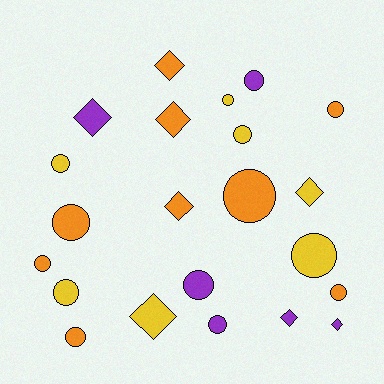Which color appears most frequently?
Orange, with 9 objects.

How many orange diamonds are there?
There are 3 orange diamonds.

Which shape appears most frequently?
Circle, with 14 objects.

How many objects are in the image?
There are 22 objects.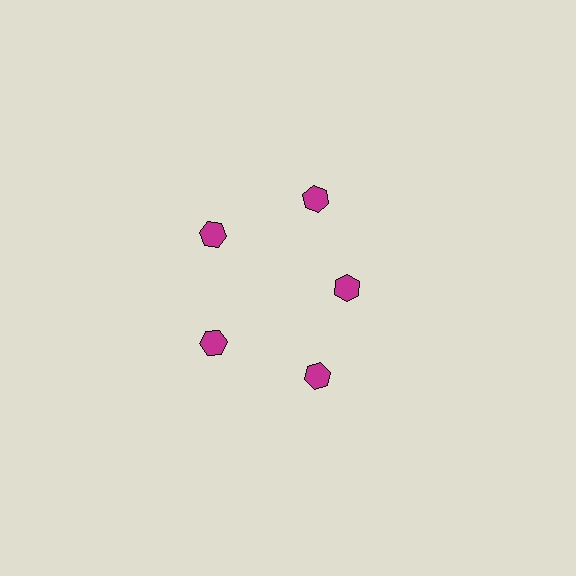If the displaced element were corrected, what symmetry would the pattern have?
It would have 5-fold rotational symmetry — the pattern would map onto itself every 72 degrees.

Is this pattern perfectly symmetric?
No. The 5 magenta hexagons are arranged in a ring, but one element near the 3 o'clock position is pulled inward toward the center, breaking the 5-fold rotational symmetry.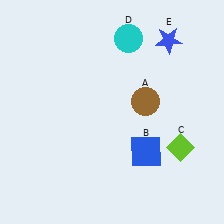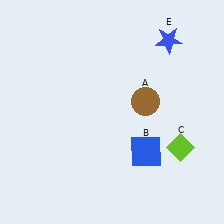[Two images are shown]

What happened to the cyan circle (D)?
The cyan circle (D) was removed in Image 2. It was in the top-right area of Image 1.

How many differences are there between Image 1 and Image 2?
There is 1 difference between the two images.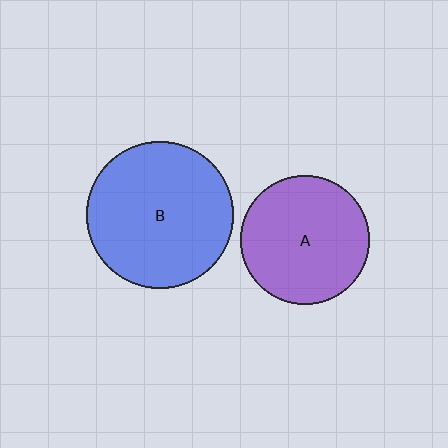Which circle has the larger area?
Circle B (blue).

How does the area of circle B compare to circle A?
Approximately 1.3 times.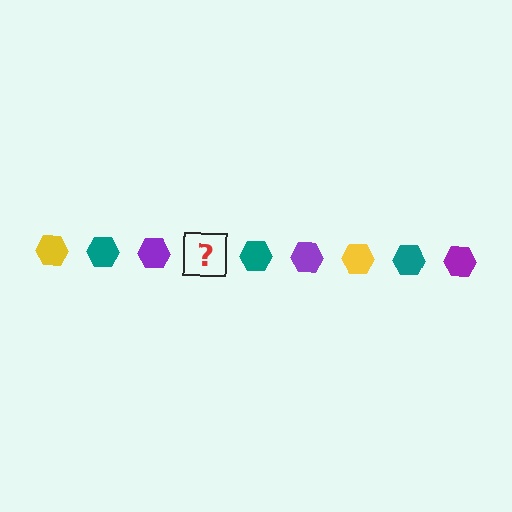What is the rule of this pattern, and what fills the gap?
The rule is that the pattern cycles through yellow, teal, purple hexagons. The gap should be filled with a yellow hexagon.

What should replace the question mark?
The question mark should be replaced with a yellow hexagon.